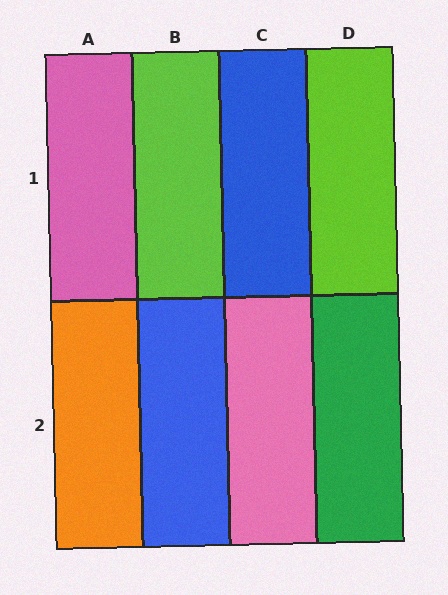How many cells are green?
1 cell is green.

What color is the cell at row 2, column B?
Blue.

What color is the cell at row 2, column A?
Orange.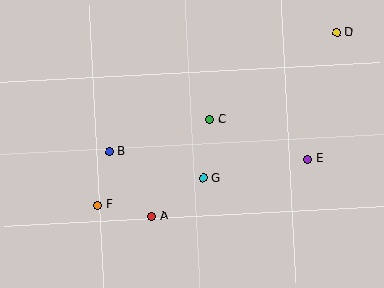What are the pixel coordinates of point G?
Point G is at (203, 178).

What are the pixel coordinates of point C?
Point C is at (210, 120).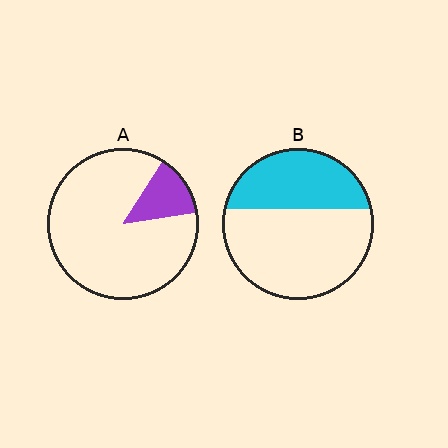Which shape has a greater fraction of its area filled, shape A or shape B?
Shape B.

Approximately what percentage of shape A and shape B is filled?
A is approximately 15% and B is approximately 40%.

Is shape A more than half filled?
No.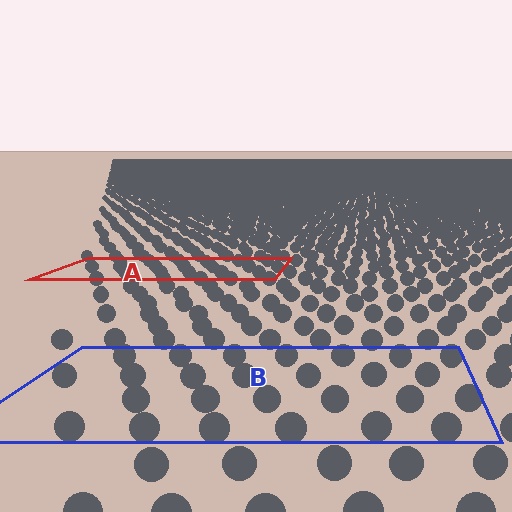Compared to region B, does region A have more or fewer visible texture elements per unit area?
Region A has more texture elements per unit area — they are packed more densely because it is farther away.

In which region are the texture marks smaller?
The texture marks are smaller in region A, because it is farther away.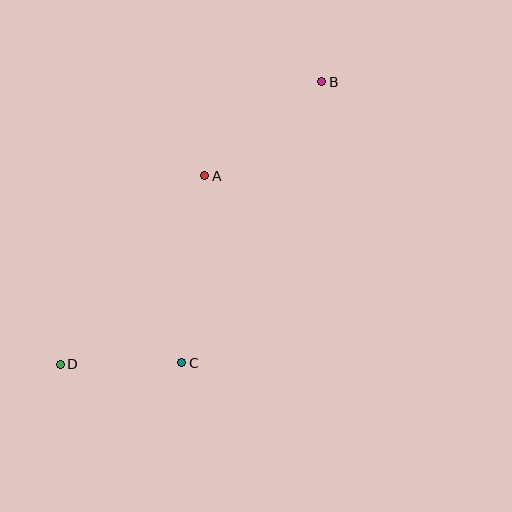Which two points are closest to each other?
Points C and D are closest to each other.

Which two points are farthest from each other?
Points B and D are farthest from each other.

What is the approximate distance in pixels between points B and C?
The distance between B and C is approximately 314 pixels.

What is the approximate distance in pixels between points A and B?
The distance between A and B is approximately 150 pixels.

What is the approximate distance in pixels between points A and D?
The distance between A and D is approximately 237 pixels.